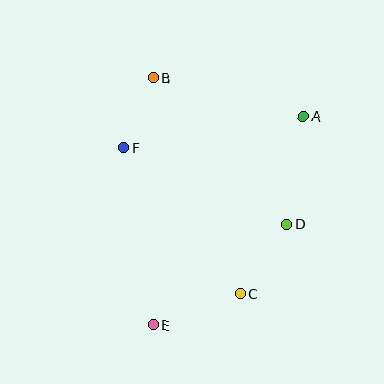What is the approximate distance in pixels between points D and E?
The distance between D and E is approximately 167 pixels.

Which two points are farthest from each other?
Points A and E are farthest from each other.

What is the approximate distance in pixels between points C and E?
The distance between C and E is approximately 92 pixels.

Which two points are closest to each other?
Points B and F are closest to each other.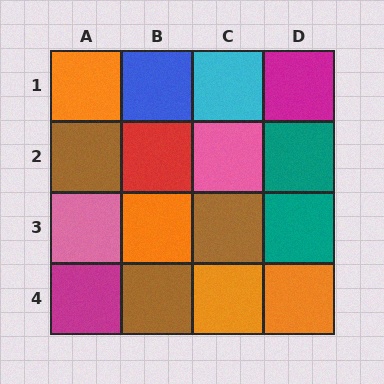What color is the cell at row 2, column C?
Pink.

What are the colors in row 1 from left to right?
Orange, blue, cyan, magenta.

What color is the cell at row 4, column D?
Orange.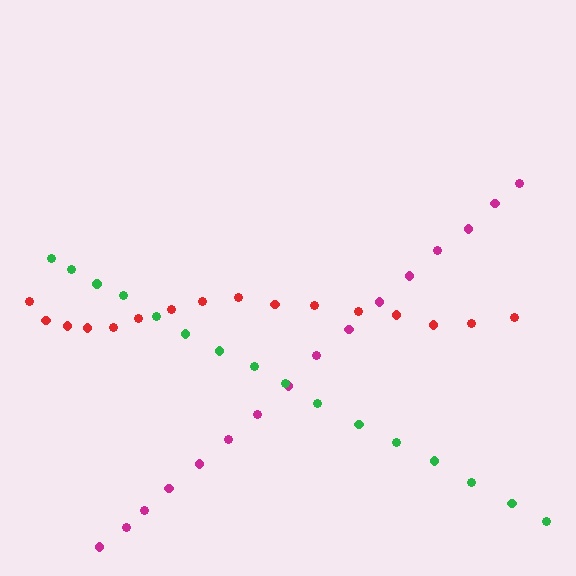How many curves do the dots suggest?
There are 3 distinct paths.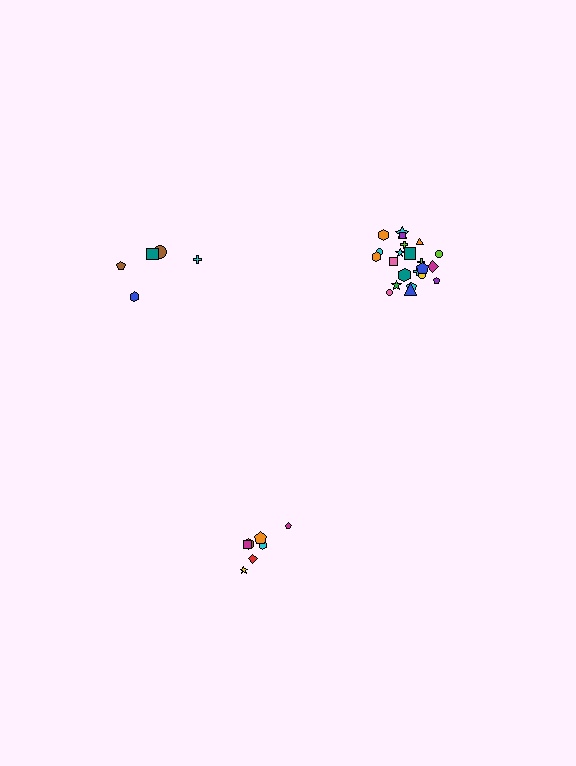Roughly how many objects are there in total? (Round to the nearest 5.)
Roughly 35 objects in total.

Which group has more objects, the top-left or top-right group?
The top-right group.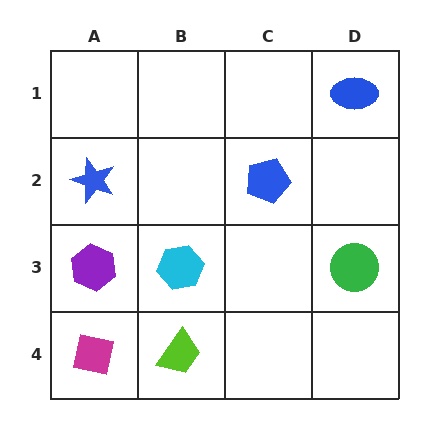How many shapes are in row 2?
2 shapes.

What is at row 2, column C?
A blue pentagon.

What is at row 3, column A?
A purple hexagon.